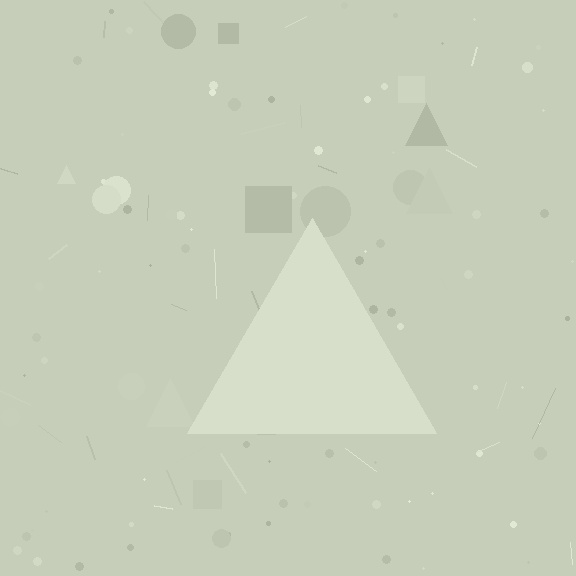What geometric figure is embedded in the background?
A triangle is embedded in the background.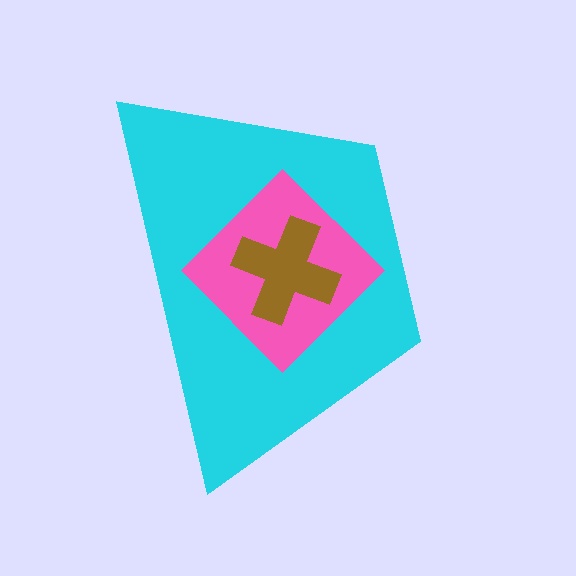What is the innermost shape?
The brown cross.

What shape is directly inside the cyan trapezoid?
The pink diamond.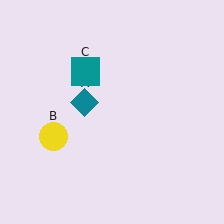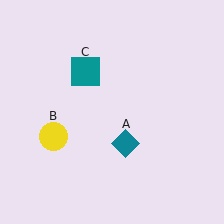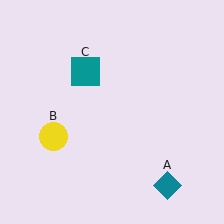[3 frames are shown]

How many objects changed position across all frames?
1 object changed position: teal diamond (object A).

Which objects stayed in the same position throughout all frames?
Yellow circle (object B) and teal square (object C) remained stationary.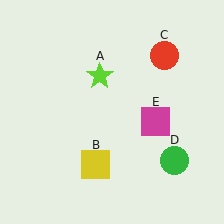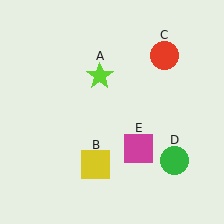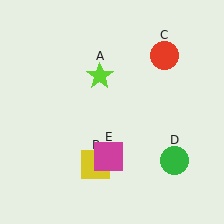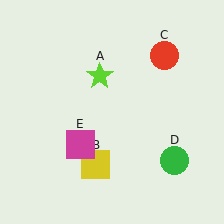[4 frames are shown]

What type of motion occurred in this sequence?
The magenta square (object E) rotated clockwise around the center of the scene.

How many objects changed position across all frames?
1 object changed position: magenta square (object E).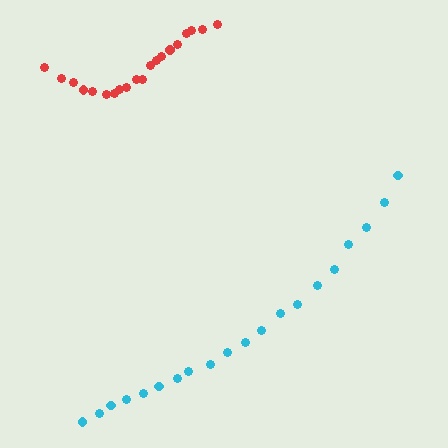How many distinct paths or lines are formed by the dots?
There are 2 distinct paths.